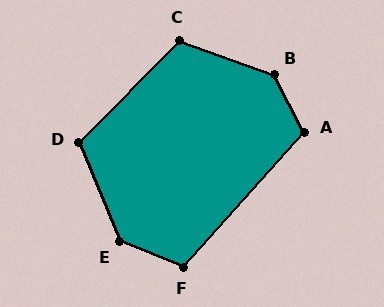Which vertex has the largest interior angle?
B, at approximately 137 degrees.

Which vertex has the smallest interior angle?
F, at approximately 110 degrees.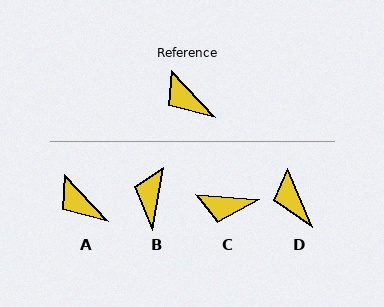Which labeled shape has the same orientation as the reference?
A.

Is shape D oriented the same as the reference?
No, it is off by about 20 degrees.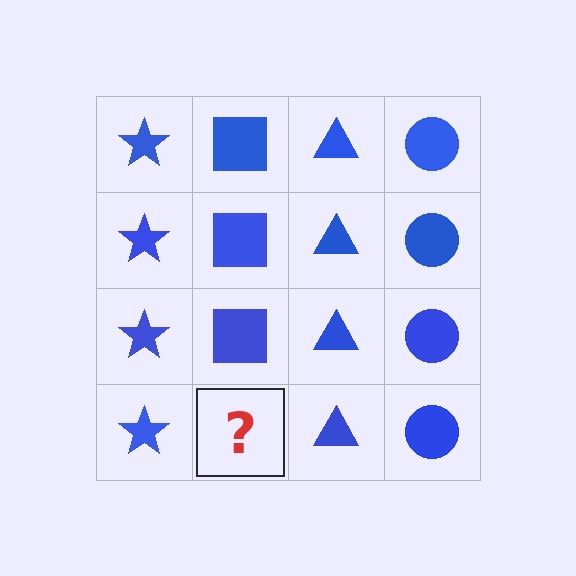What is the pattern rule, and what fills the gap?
The rule is that each column has a consistent shape. The gap should be filled with a blue square.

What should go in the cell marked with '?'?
The missing cell should contain a blue square.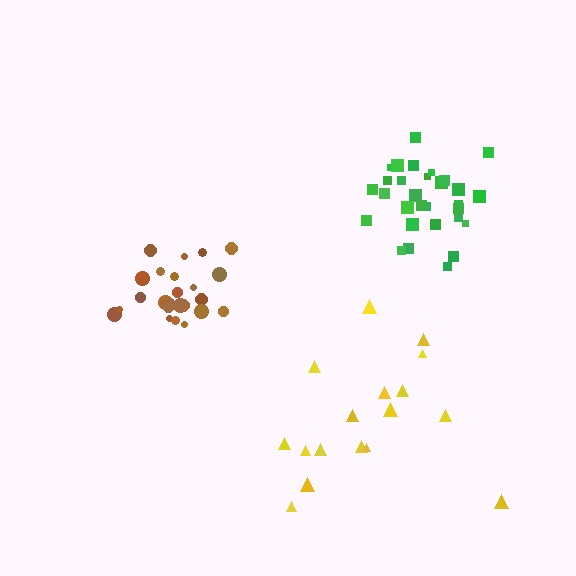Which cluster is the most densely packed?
Brown.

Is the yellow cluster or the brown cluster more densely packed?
Brown.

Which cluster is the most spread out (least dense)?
Yellow.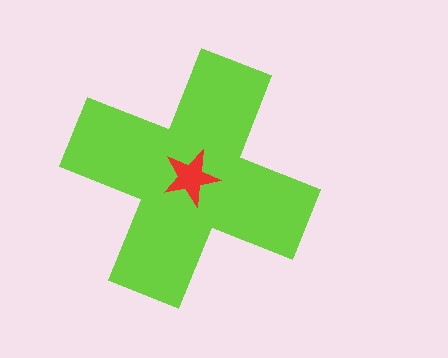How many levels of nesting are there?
2.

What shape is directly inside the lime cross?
The red star.